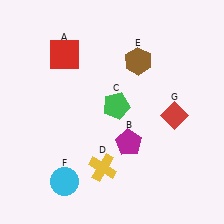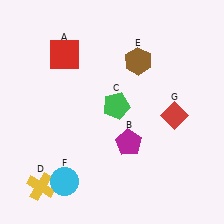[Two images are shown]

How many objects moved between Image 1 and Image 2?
1 object moved between the two images.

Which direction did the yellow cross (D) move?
The yellow cross (D) moved left.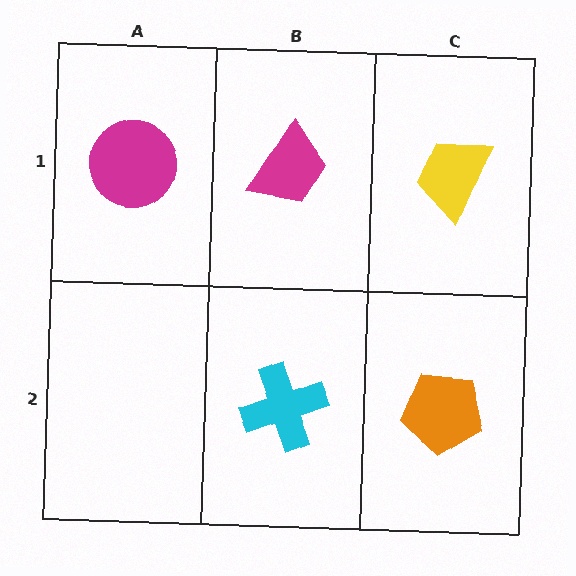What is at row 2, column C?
An orange pentagon.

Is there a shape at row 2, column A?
No, that cell is empty.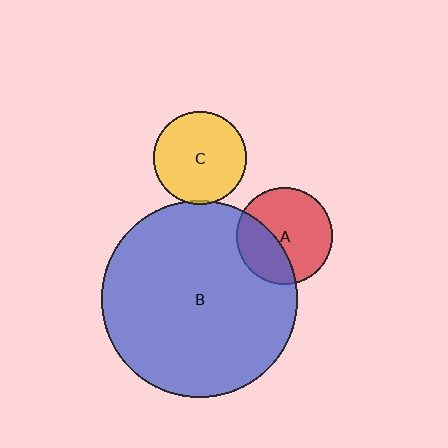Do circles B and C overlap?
Yes.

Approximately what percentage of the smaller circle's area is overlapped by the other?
Approximately 5%.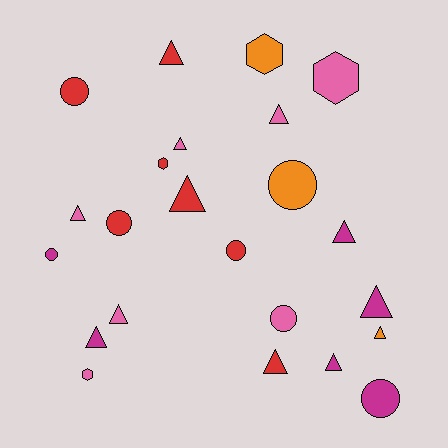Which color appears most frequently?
Pink, with 7 objects.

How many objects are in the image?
There are 23 objects.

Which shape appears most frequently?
Triangle, with 12 objects.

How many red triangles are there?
There are 3 red triangles.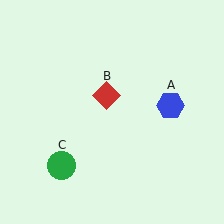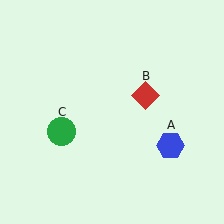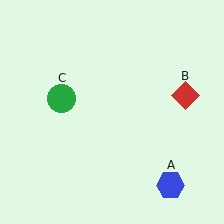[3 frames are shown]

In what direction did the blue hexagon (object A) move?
The blue hexagon (object A) moved down.